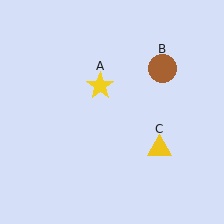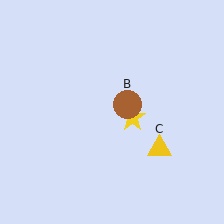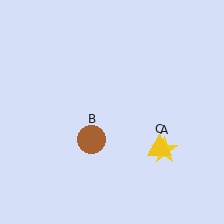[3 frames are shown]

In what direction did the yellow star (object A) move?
The yellow star (object A) moved down and to the right.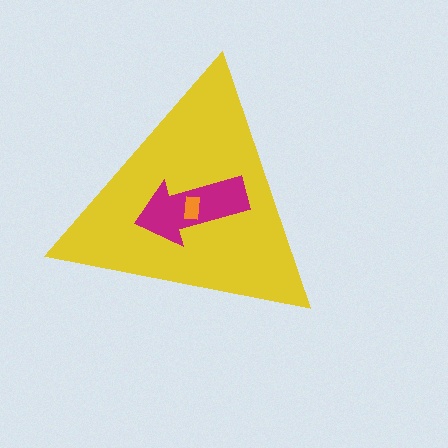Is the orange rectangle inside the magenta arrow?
Yes.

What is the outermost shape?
The yellow triangle.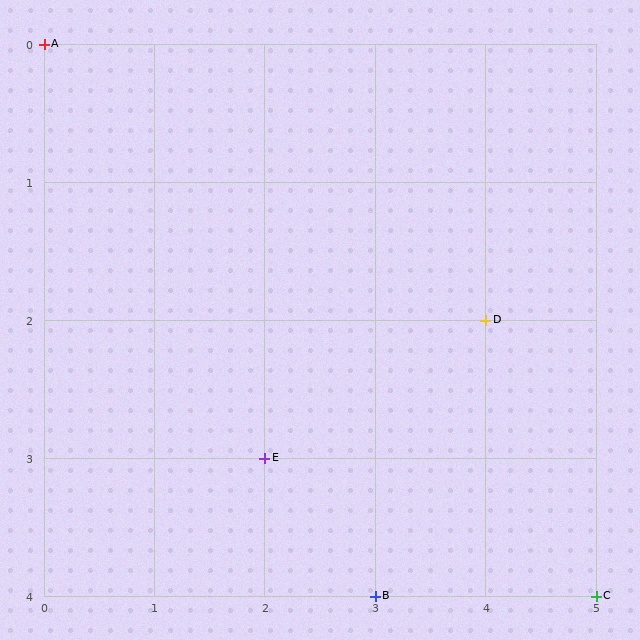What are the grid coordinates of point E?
Point E is at grid coordinates (2, 3).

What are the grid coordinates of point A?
Point A is at grid coordinates (0, 0).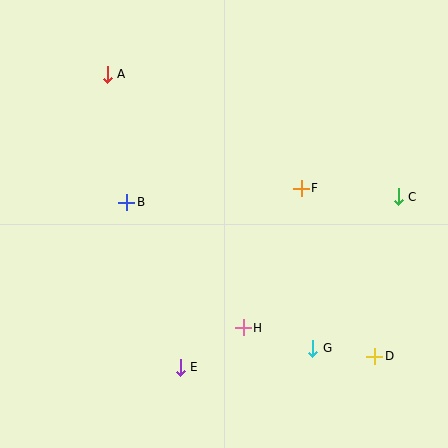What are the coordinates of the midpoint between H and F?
The midpoint between H and F is at (272, 258).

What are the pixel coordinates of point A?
Point A is at (107, 74).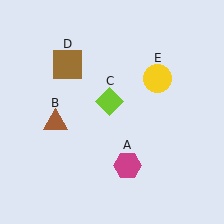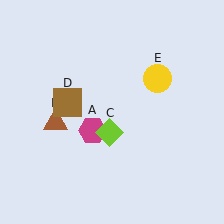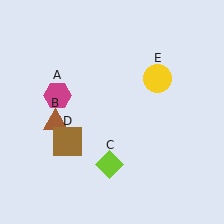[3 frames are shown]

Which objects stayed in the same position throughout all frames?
Brown triangle (object B) and yellow circle (object E) remained stationary.